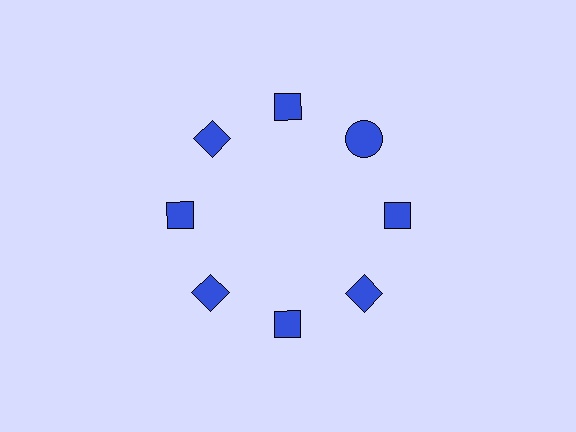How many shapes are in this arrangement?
There are 8 shapes arranged in a ring pattern.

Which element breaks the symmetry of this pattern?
The blue circle at roughly the 2 o'clock position breaks the symmetry. All other shapes are blue diamonds.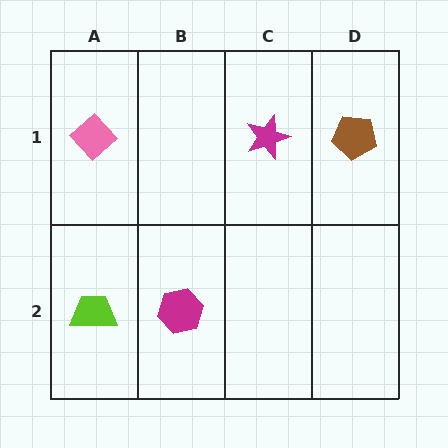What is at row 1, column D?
A brown pentagon.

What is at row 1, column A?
A pink diamond.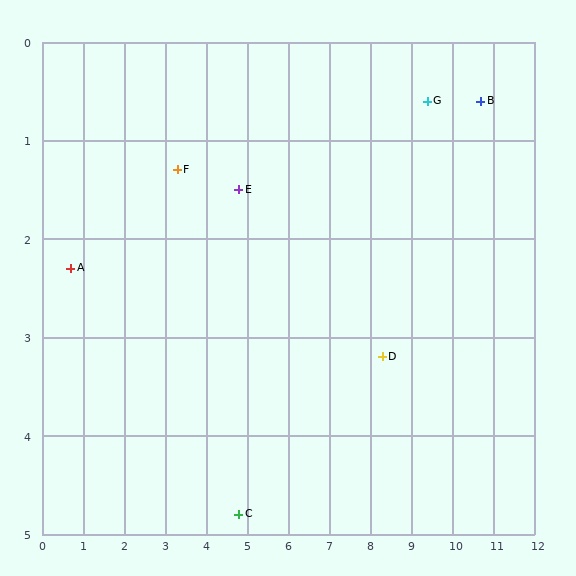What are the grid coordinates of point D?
Point D is at approximately (8.3, 3.2).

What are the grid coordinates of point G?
Point G is at approximately (9.4, 0.6).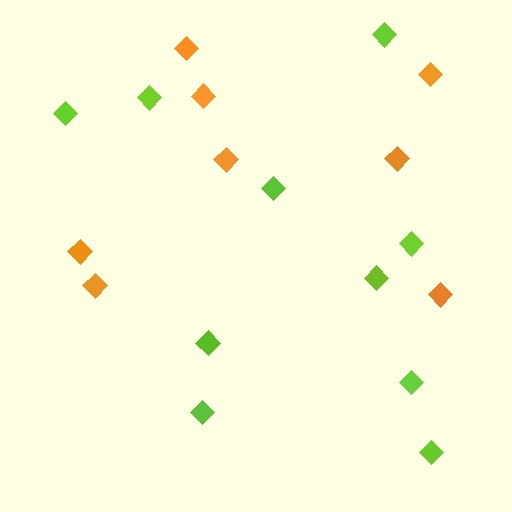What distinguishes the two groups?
There are 2 groups: one group of orange diamonds (8) and one group of lime diamonds (10).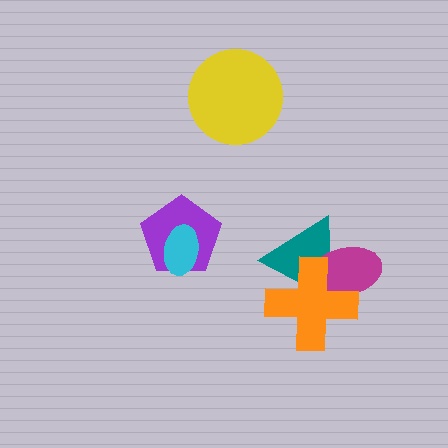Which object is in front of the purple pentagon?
The cyan ellipse is in front of the purple pentagon.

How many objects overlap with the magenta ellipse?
2 objects overlap with the magenta ellipse.